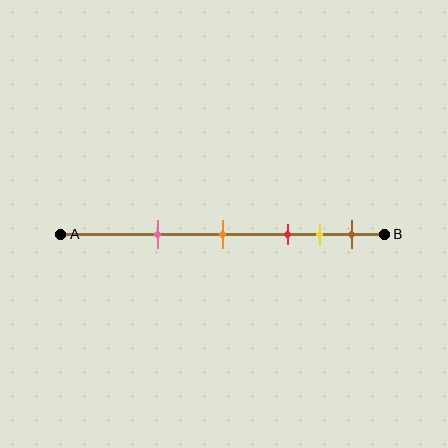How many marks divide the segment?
There are 5 marks dividing the segment.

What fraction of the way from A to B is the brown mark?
The brown mark is approximately 90% (0.9) of the way from A to B.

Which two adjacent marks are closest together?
The yellow and brown marks are the closest adjacent pair.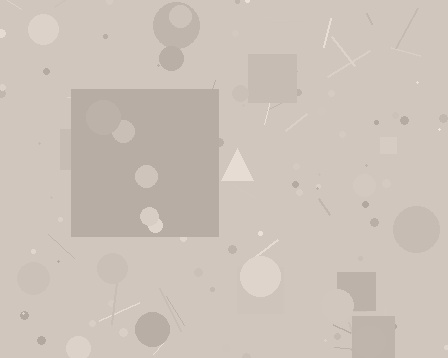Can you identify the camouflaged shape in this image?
The camouflaged shape is a square.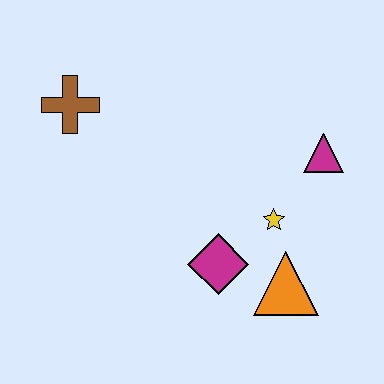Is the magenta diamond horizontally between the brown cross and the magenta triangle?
Yes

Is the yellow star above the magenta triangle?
No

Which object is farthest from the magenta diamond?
The brown cross is farthest from the magenta diamond.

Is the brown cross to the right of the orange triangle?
No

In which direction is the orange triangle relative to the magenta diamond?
The orange triangle is to the right of the magenta diamond.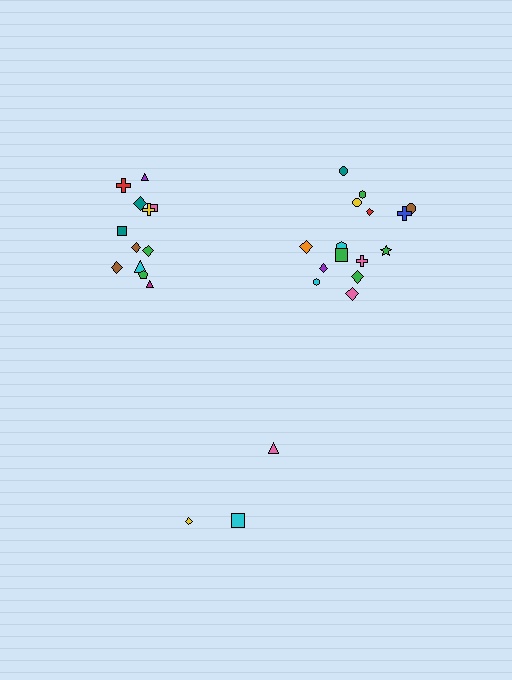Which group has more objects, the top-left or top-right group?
The top-right group.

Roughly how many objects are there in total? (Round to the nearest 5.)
Roughly 30 objects in total.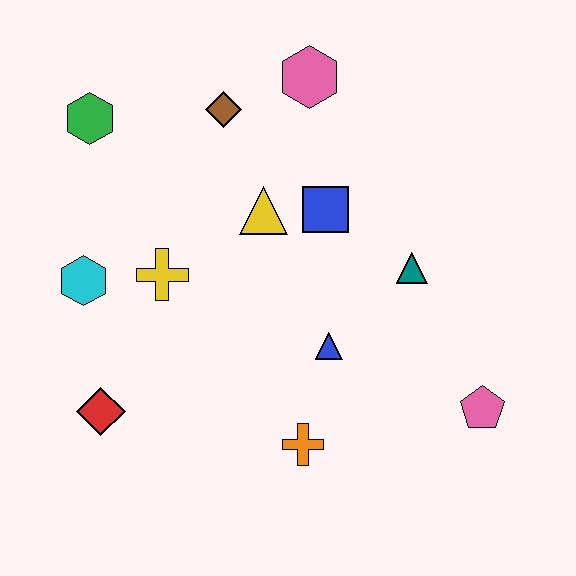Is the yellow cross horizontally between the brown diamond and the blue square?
No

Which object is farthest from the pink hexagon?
The red diamond is farthest from the pink hexagon.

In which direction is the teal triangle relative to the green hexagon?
The teal triangle is to the right of the green hexagon.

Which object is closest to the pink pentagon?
The teal triangle is closest to the pink pentagon.